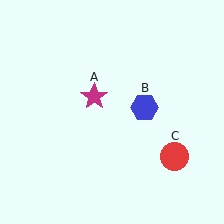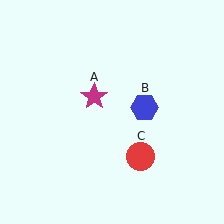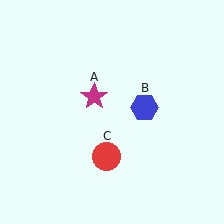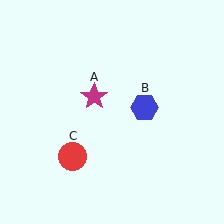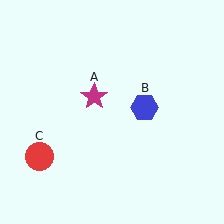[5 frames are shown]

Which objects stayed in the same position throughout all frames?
Magenta star (object A) and blue hexagon (object B) remained stationary.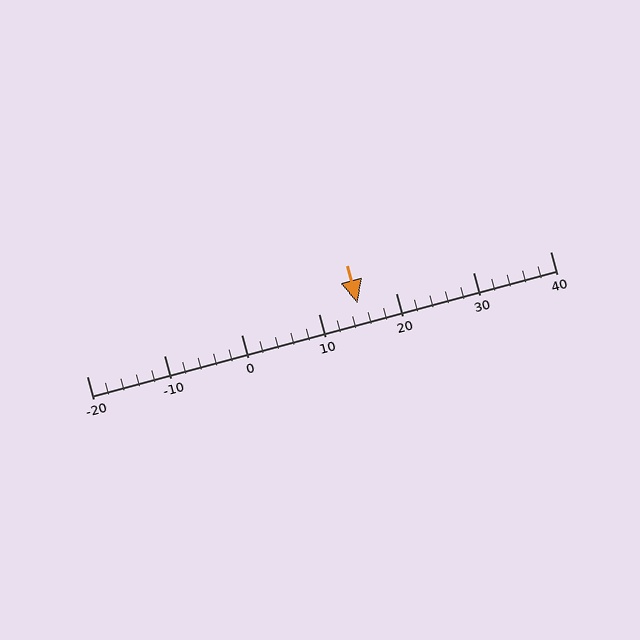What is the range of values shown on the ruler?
The ruler shows values from -20 to 40.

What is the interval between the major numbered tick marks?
The major tick marks are spaced 10 units apart.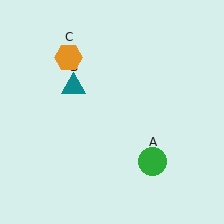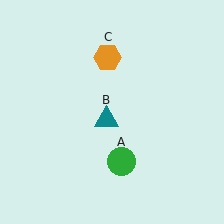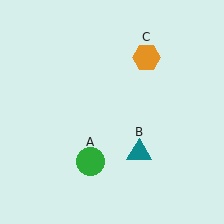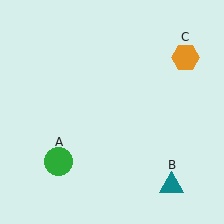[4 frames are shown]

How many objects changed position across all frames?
3 objects changed position: green circle (object A), teal triangle (object B), orange hexagon (object C).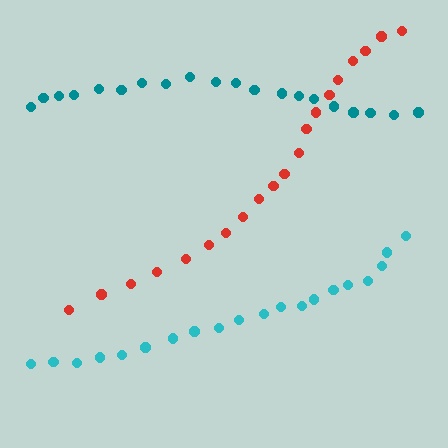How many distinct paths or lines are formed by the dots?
There are 3 distinct paths.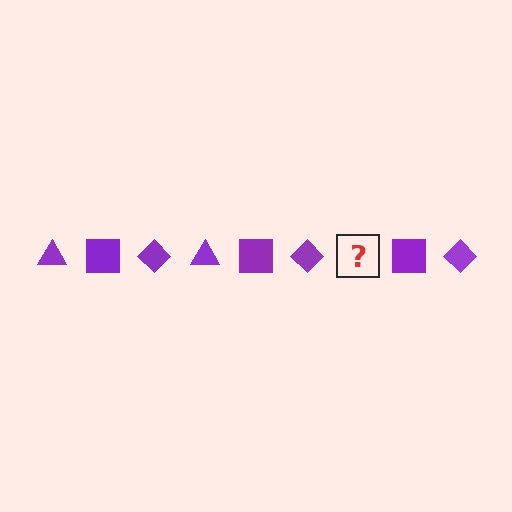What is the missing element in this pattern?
The missing element is a purple triangle.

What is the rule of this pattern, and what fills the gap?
The rule is that the pattern cycles through triangle, square, diamond shapes in purple. The gap should be filled with a purple triangle.